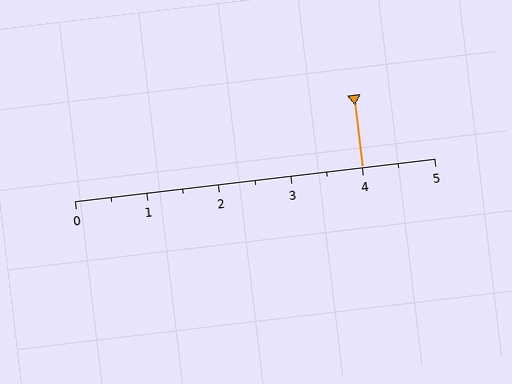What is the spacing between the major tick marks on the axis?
The major ticks are spaced 1 apart.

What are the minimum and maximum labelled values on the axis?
The axis runs from 0 to 5.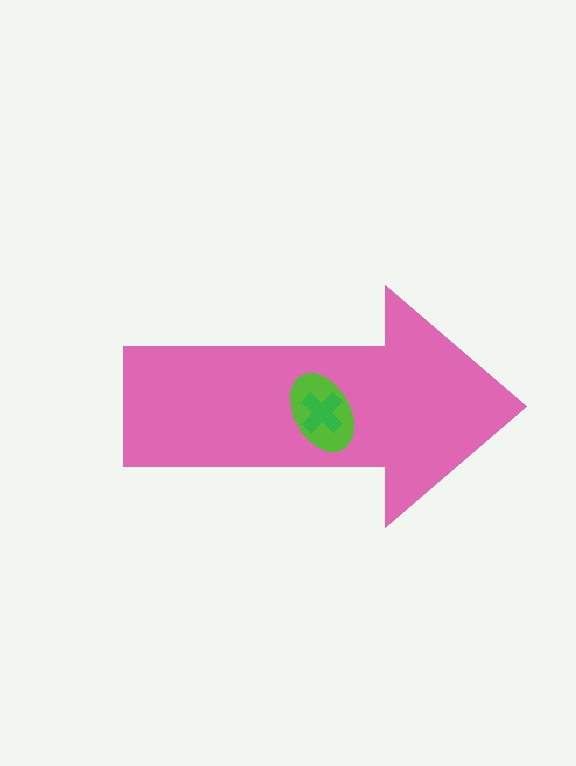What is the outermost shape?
The pink arrow.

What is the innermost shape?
The green cross.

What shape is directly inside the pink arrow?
The lime ellipse.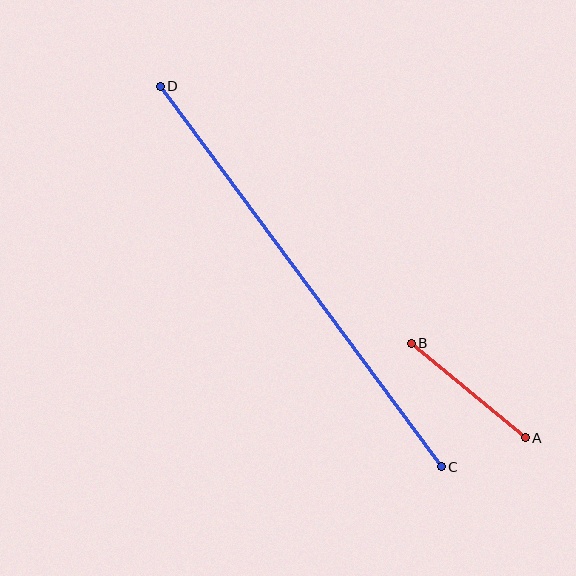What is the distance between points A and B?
The distance is approximately 148 pixels.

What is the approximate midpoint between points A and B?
The midpoint is at approximately (468, 391) pixels.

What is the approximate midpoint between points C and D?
The midpoint is at approximately (301, 276) pixels.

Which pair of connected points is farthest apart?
Points C and D are farthest apart.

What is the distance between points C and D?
The distance is approximately 473 pixels.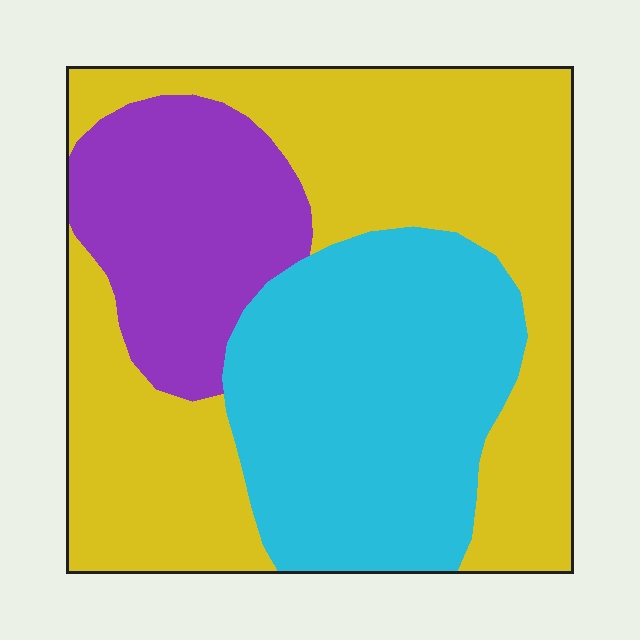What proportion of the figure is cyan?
Cyan takes up between a sixth and a third of the figure.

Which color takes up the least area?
Purple, at roughly 20%.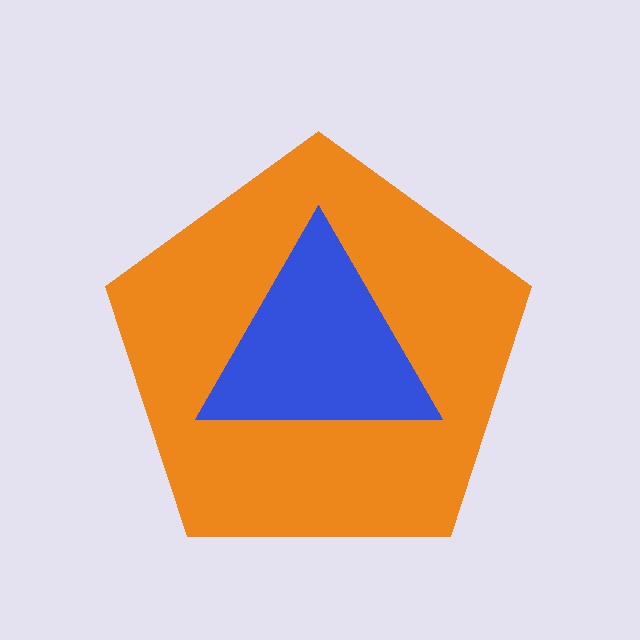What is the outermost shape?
The orange pentagon.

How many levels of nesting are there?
2.